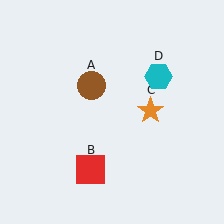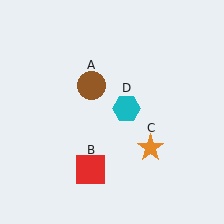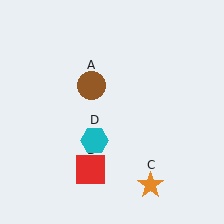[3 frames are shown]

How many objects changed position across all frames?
2 objects changed position: orange star (object C), cyan hexagon (object D).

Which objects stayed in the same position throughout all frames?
Brown circle (object A) and red square (object B) remained stationary.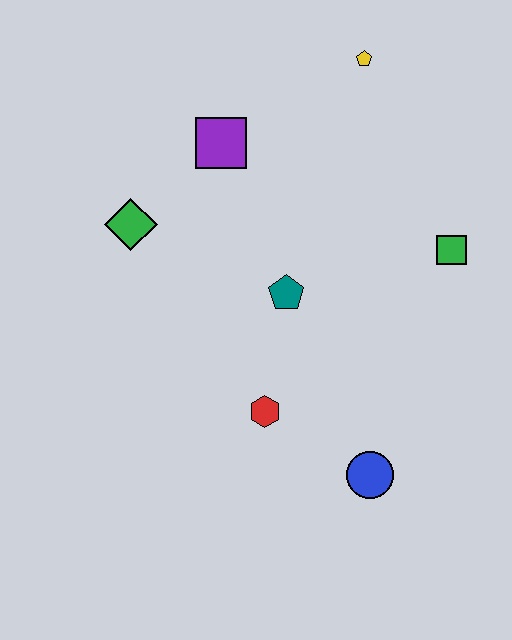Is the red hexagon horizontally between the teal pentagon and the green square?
No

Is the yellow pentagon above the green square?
Yes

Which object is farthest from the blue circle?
The yellow pentagon is farthest from the blue circle.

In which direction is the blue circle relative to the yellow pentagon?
The blue circle is below the yellow pentagon.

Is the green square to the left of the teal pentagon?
No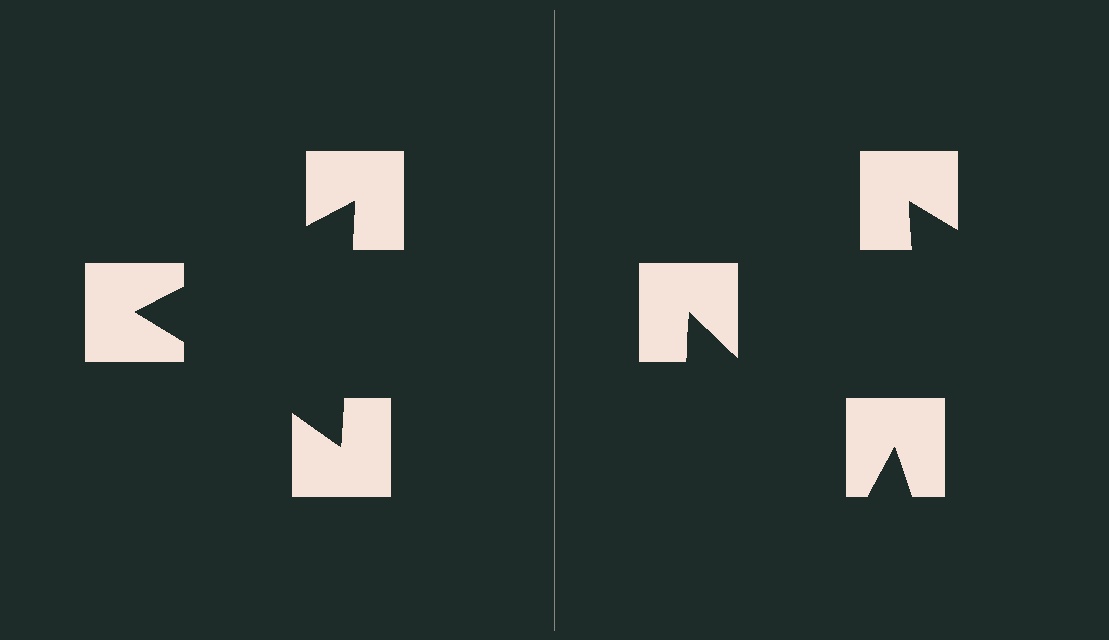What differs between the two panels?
The notched squares are positioned identically on both sides; only the wedge orientations differ. On the left they align to a triangle; on the right they are misaligned.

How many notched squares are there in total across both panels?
6 — 3 on each side.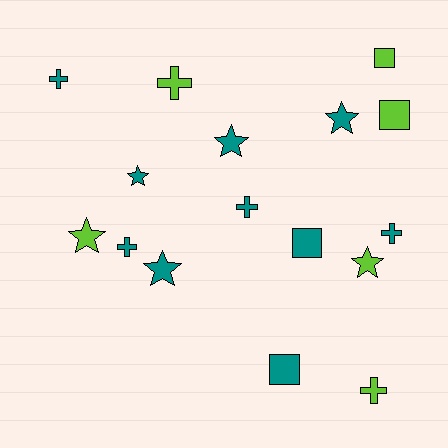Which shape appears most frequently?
Cross, with 6 objects.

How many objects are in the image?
There are 16 objects.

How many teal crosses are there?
There are 4 teal crosses.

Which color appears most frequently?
Teal, with 10 objects.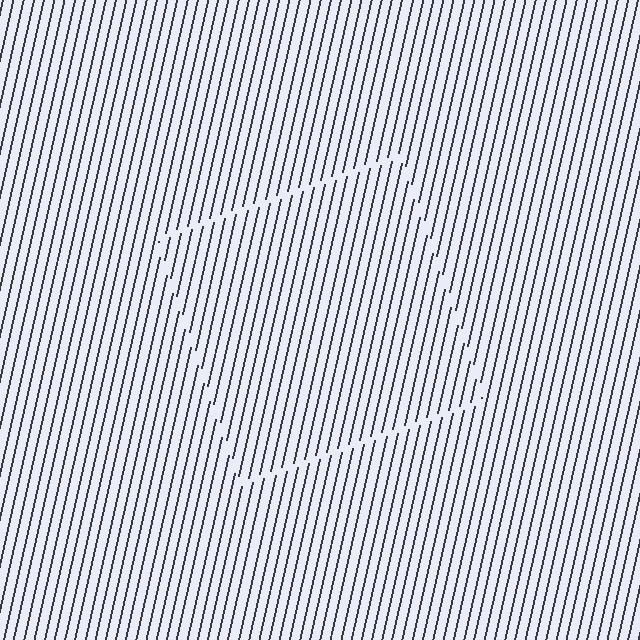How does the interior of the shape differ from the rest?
The interior of the shape contains the same grating, shifted by half a period — the contour is defined by the phase discontinuity where line-ends from the inner and outer gratings abut.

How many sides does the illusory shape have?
4 sides — the line-ends trace a square.